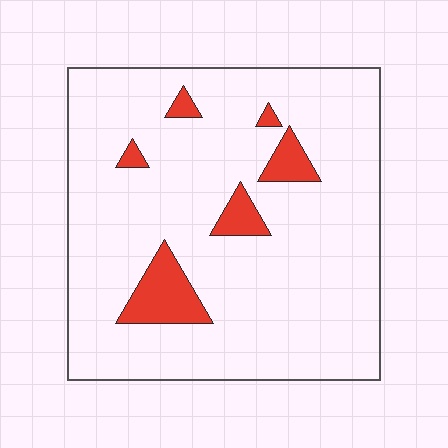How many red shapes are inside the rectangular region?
6.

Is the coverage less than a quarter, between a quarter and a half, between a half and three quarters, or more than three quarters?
Less than a quarter.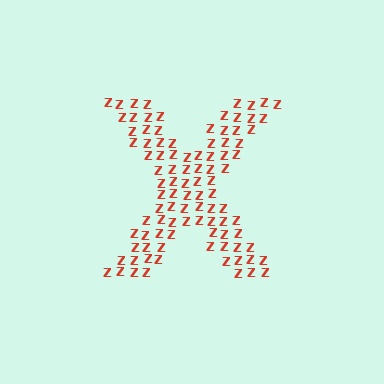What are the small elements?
The small elements are letter Z's.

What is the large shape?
The large shape is the letter X.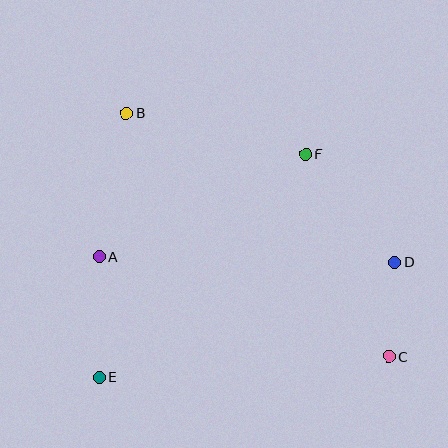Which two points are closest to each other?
Points C and D are closest to each other.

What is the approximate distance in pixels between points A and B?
The distance between A and B is approximately 146 pixels.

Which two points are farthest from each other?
Points B and C are farthest from each other.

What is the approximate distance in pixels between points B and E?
The distance between B and E is approximately 266 pixels.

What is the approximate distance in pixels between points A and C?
The distance between A and C is approximately 307 pixels.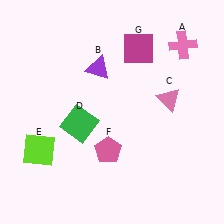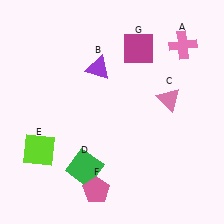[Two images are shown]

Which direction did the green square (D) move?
The green square (D) moved down.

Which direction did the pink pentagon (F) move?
The pink pentagon (F) moved down.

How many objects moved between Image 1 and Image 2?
2 objects moved between the two images.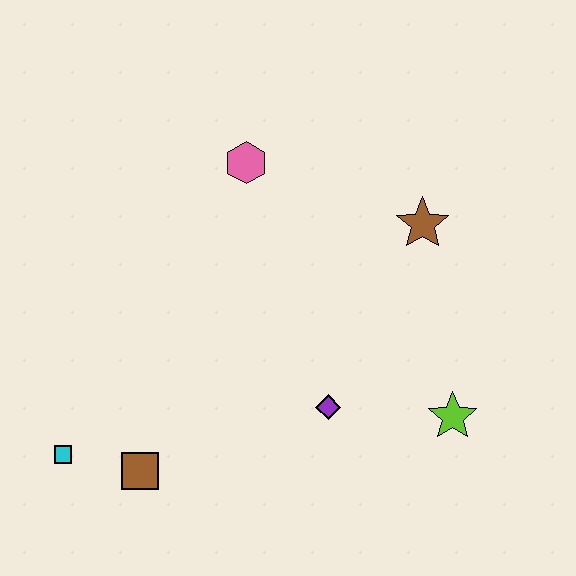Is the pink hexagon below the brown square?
No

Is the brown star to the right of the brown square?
Yes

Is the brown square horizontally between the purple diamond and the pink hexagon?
No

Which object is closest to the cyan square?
The brown square is closest to the cyan square.